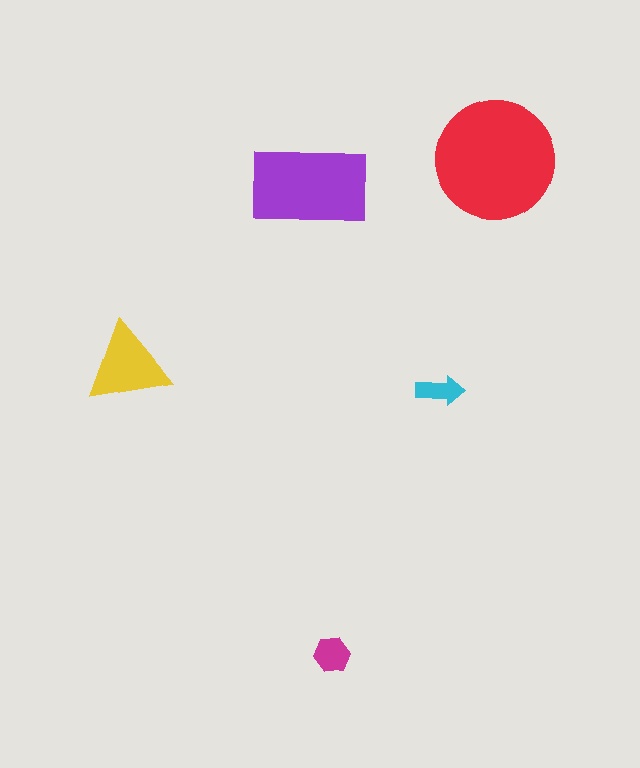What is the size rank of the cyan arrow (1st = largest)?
5th.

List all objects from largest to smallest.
The red circle, the purple rectangle, the yellow triangle, the magenta hexagon, the cyan arrow.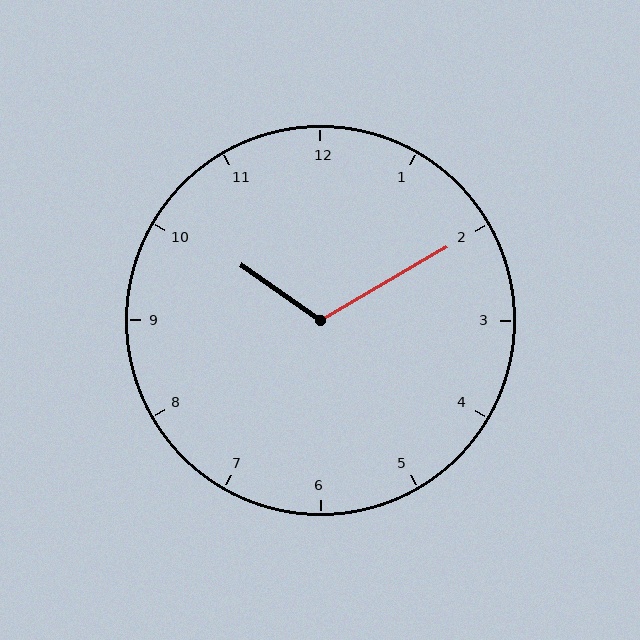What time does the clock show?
10:10.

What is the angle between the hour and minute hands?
Approximately 115 degrees.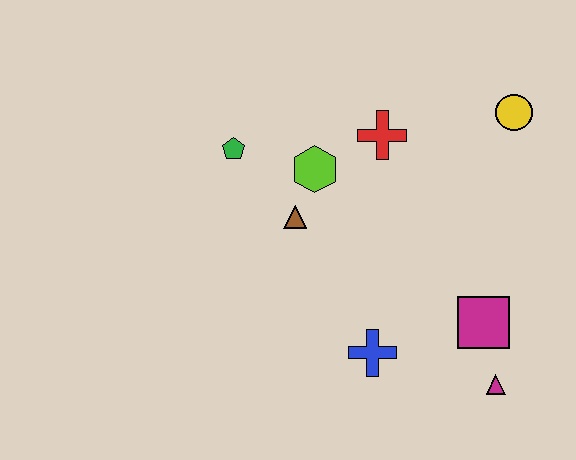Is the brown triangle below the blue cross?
No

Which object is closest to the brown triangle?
The lime hexagon is closest to the brown triangle.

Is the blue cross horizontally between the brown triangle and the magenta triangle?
Yes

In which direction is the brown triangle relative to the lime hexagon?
The brown triangle is below the lime hexagon.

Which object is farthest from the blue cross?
The yellow circle is farthest from the blue cross.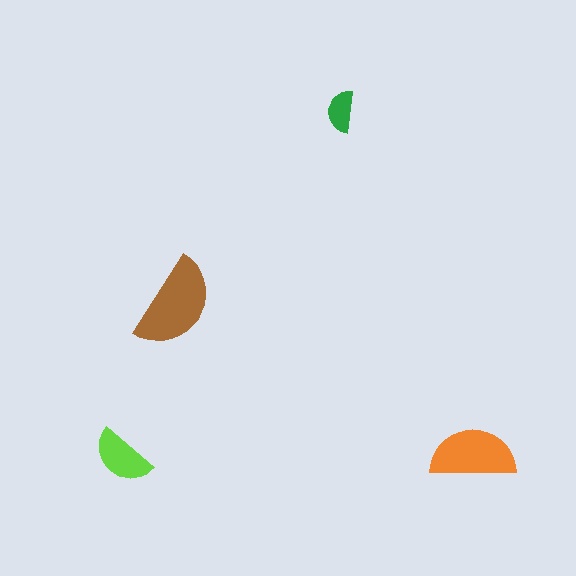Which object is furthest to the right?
The orange semicircle is rightmost.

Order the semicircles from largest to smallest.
the brown one, the orange one, the lime one, the green one.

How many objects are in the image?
There are 4 objects in the image.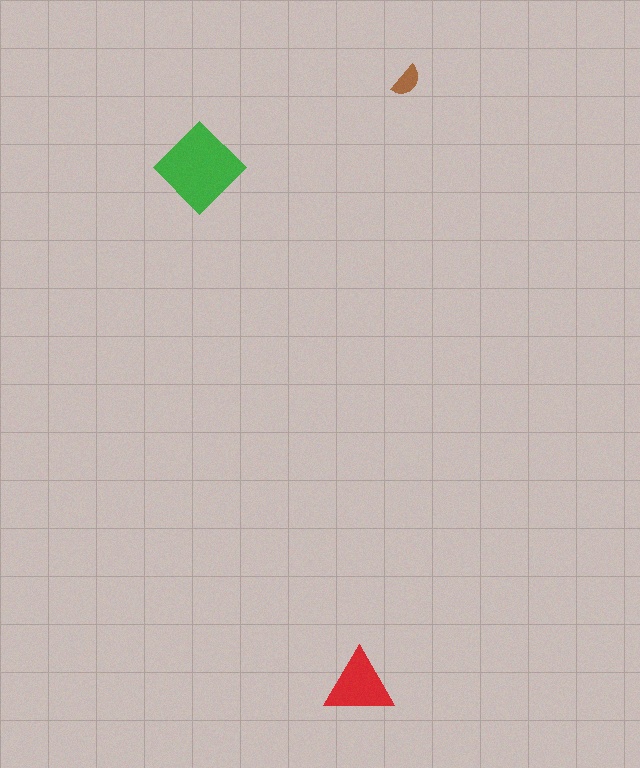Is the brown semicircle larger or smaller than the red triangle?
Smaller.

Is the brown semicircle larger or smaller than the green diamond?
Smaller.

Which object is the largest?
The green diamond.